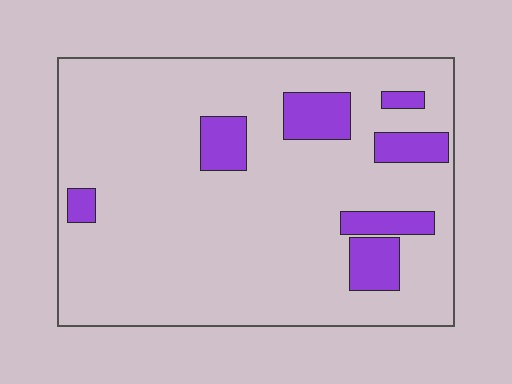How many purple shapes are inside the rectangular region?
7.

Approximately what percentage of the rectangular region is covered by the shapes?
Approximately 15%.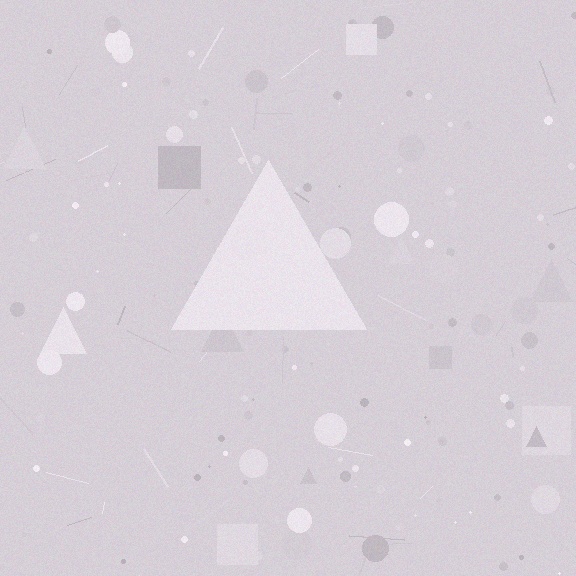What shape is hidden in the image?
A triangle is hidden in the image.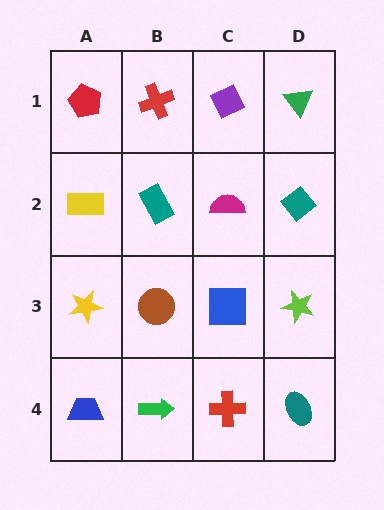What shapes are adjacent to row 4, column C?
A blue square (row 3, column C), a green arrow (row 4, column B), a teal ellipse (row 4, column D).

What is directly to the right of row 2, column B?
A magenta semicircle.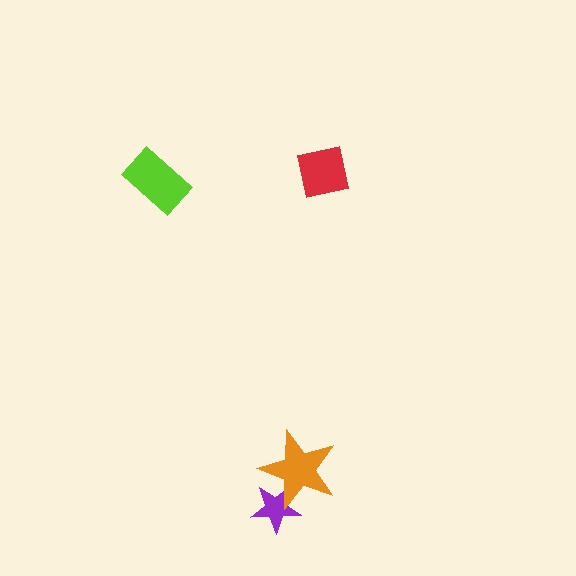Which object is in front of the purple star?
The orange star is in front of the purple star.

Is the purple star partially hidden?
Yes, it is partially covered by another shape.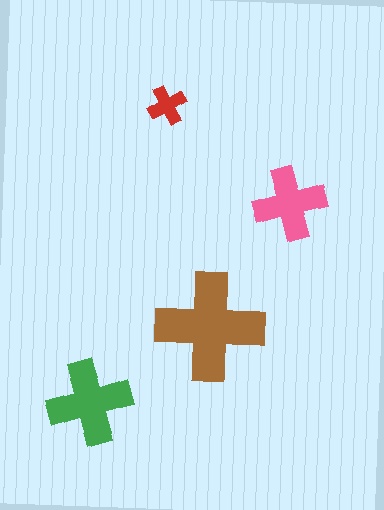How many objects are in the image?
There are 4 objects in the image.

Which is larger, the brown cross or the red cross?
The brown one.